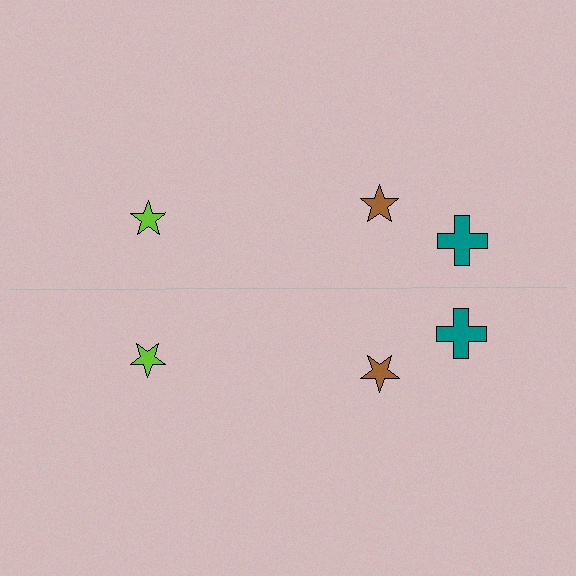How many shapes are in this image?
There are 6 shapes in this image.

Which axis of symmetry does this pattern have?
The pattern has a horizontal axis of symmetry running through the center of the image.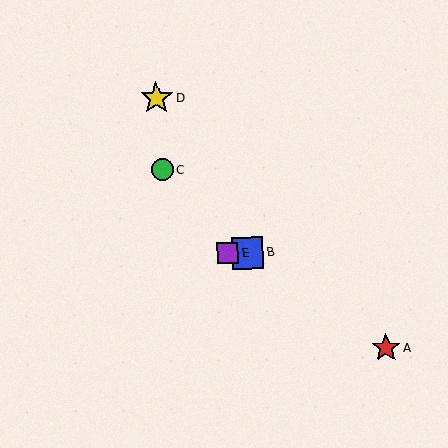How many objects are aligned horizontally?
2 objects (B, E) are aligned horizontally.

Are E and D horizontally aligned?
No, E is at y≈253 and D is at y≈98.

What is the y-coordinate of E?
Object E is at y≈253.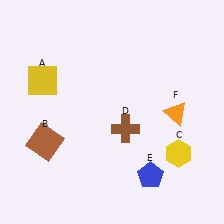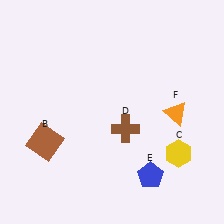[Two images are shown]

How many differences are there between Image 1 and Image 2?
There is 1 difference between the two images.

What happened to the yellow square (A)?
The yellow square (A) was removed in Image 2. It was in the top-left area of Image 1.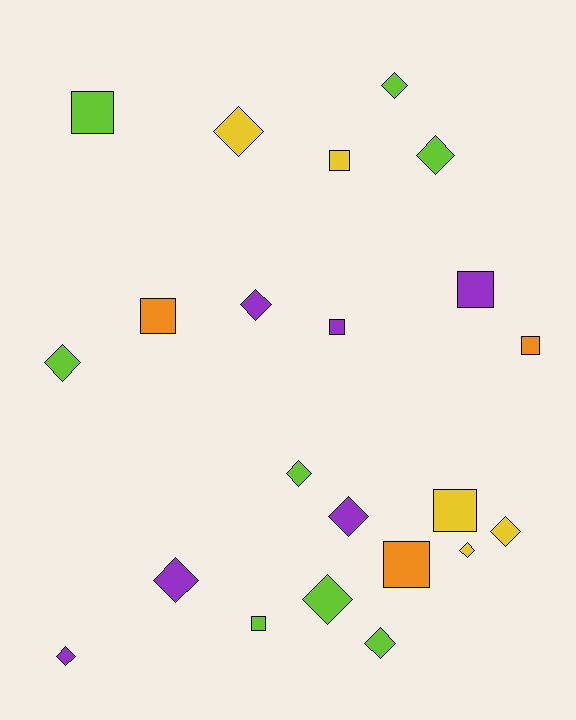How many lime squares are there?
There are 2 lime squares.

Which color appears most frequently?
Lime, with 8 objects.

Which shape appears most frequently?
Diamond, with 13 objects.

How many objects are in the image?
There are 22 objects.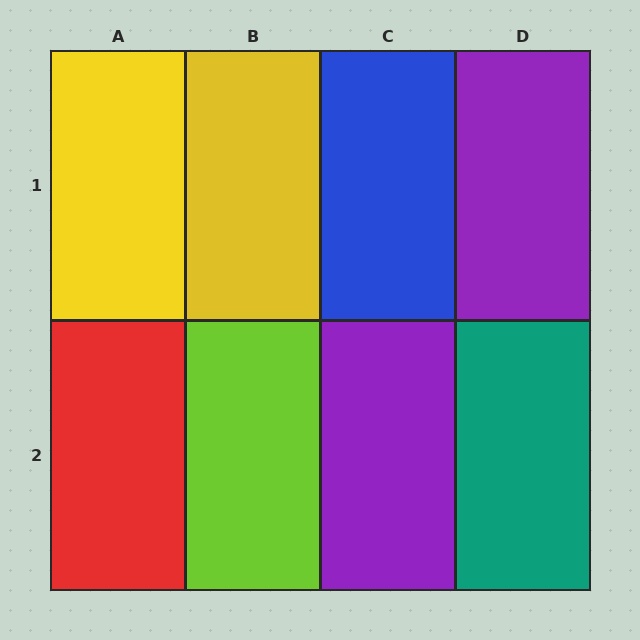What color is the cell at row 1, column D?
Purple.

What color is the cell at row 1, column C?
Blue.